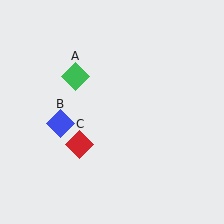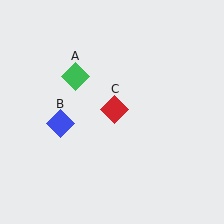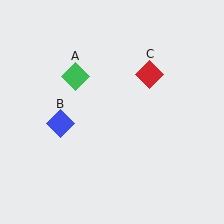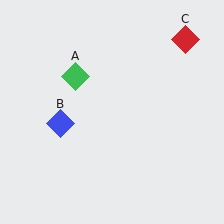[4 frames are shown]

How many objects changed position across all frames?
1 object changed position: red diamond (object C).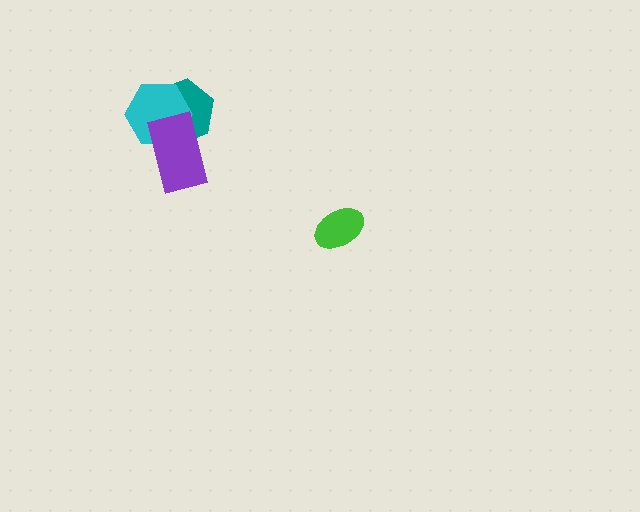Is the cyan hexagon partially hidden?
Yes, it is partially covered by another shape.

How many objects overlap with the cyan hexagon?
2 objects overlap with the cyan hexagon.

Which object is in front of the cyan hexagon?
The purple rectangle is in front of the cyan hexagon.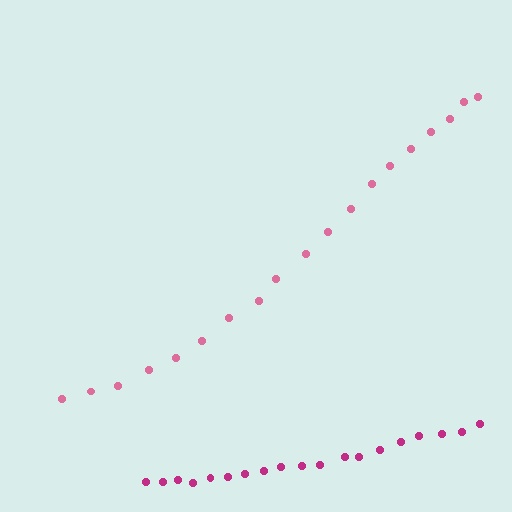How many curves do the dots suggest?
There are 2 distinct paths.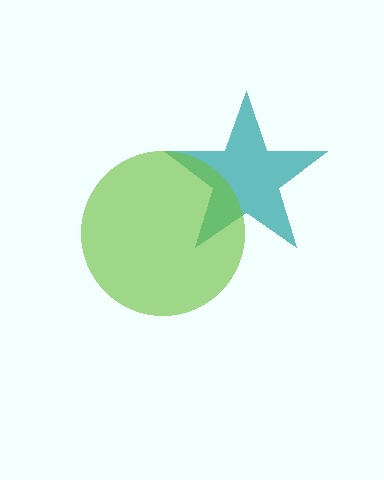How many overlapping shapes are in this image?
There are 2 overlapping shapes in the image.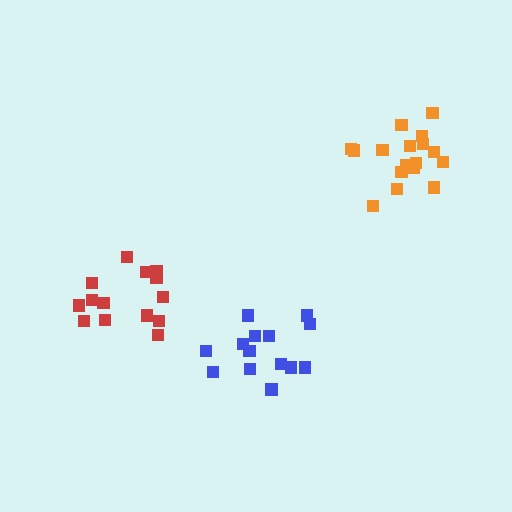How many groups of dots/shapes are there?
There are 3 groups.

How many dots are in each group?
Group 1: 14 dots, Group 2: 17 dots, Group 3: 14 dots (45 total).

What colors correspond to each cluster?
The clusters are colored: red, orange, blue.